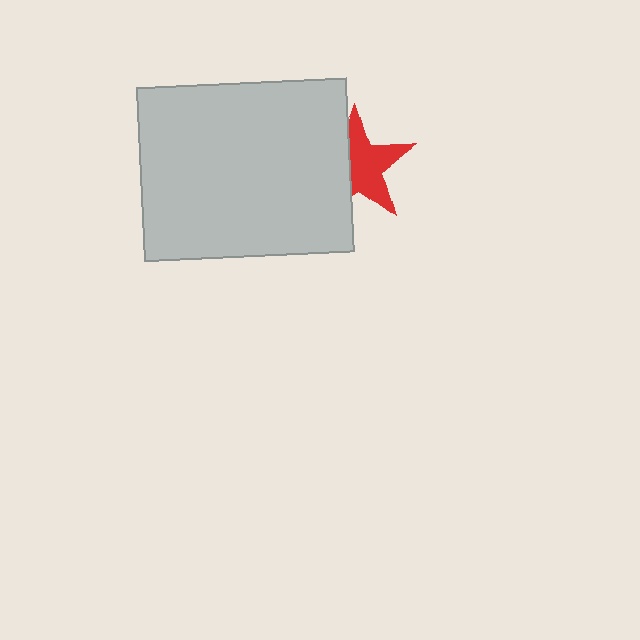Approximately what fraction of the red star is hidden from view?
Roughly 39% of the red star is hidden behind the light gray rectangle.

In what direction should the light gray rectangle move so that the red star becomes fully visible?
The light gray rectangle should move left. That is the shortest direction to clear the overlap and leave the red star fully visible.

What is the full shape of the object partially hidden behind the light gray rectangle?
The partially hidden object is a red star.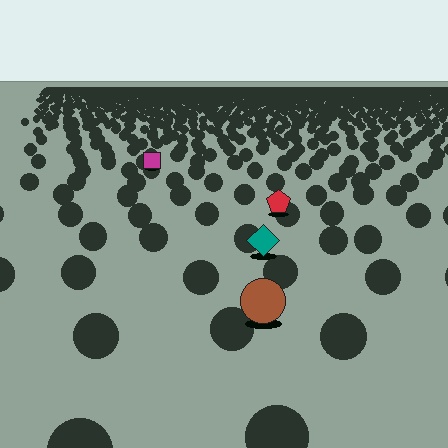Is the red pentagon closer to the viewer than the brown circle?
No. The brown circle is closer — you can tell from the texture gradient: the ground texture is coarser near it.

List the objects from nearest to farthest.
From nearest to farthest: the brown circle, the teal diamond, the red pentagon, the magenta square.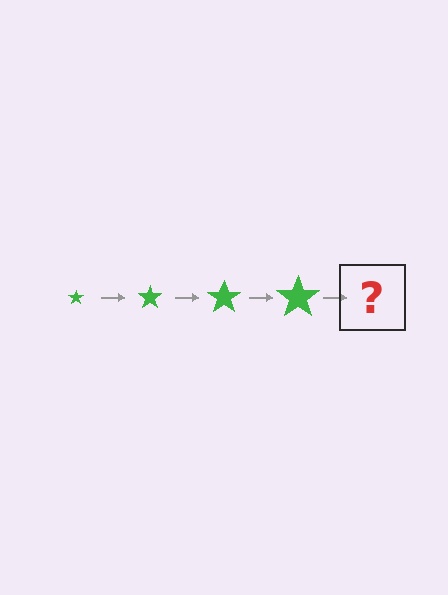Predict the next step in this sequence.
The next step is a green star, larger than the previous one.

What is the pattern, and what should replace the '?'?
The pattern is that the star gets progressively larger each step. The '?' should be a green star, larger than the previous one.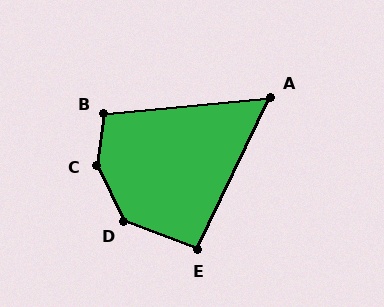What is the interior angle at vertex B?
Approximately 104 degrees (obtuse).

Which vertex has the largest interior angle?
C, at approximately 145 degrees.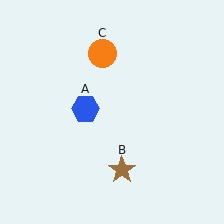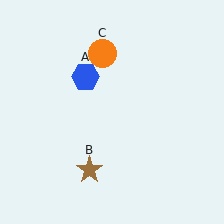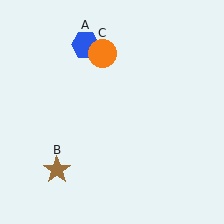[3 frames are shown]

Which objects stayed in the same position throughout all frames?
Orange circle (object C) remained stationary.